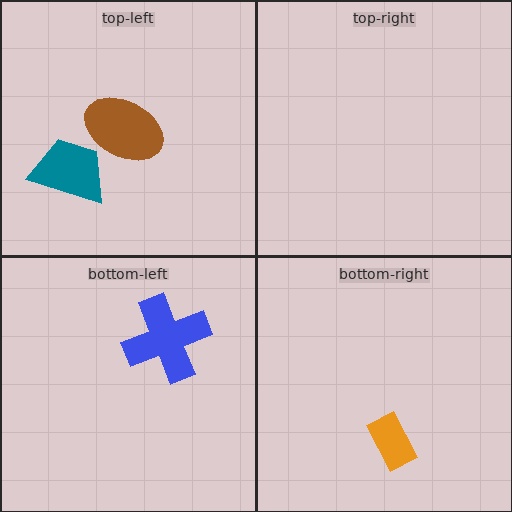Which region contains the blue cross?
The bottom-left region.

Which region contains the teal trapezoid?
The top-left region.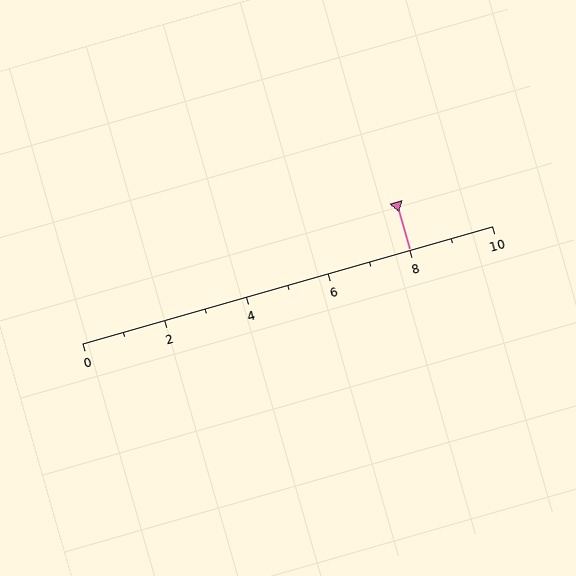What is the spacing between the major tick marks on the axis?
The major ticks are spaced 2 apart.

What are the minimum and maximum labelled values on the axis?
The axis runs from 0 to 10.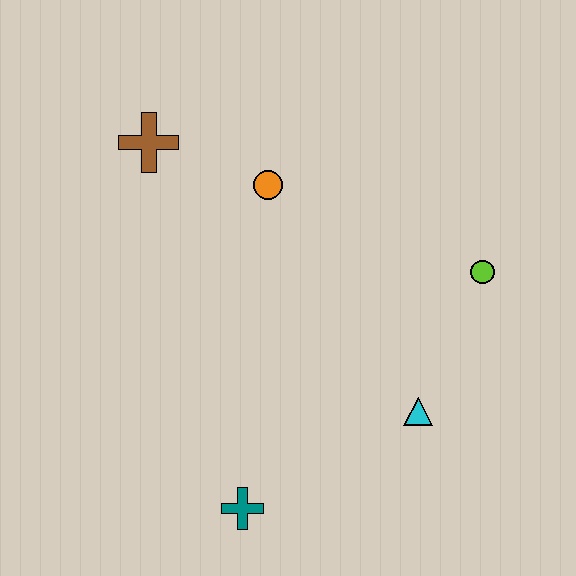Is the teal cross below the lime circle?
Yes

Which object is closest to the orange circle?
The brown cross is closest to the orange circle.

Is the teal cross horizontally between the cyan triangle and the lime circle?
No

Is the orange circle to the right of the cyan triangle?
No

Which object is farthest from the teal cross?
The brown cross is farthest from the teal cross.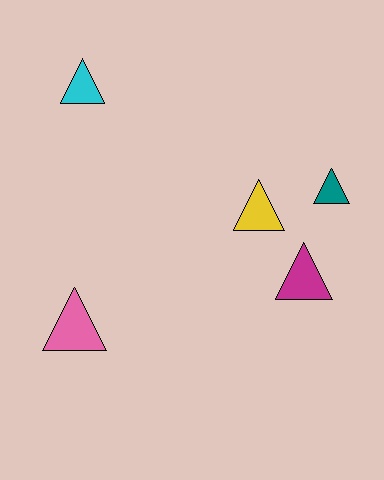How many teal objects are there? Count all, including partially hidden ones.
There is 1 teal object.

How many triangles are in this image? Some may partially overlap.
There are 5 triangles.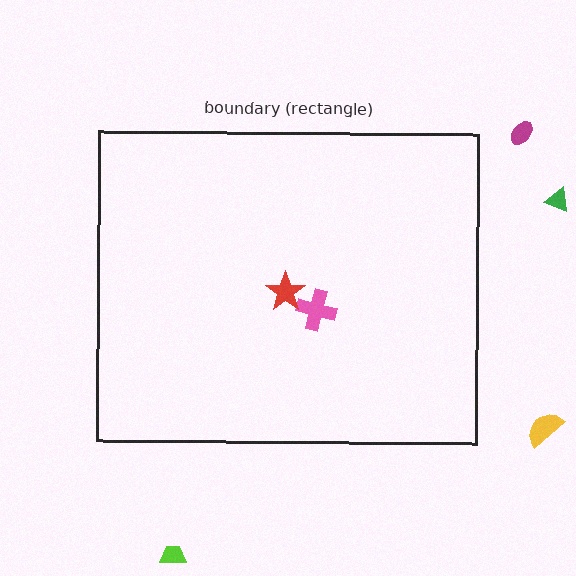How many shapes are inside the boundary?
2 inside, 4 outside.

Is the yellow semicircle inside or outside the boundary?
Outside.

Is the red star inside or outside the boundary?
Inside.